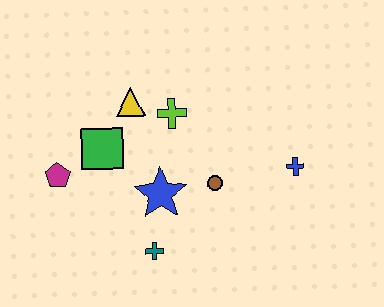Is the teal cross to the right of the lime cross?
No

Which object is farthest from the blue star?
The blue cross is farthest from the blue star.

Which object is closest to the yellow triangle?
The lime cross is closest to the yellow triangle.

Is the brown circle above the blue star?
Yes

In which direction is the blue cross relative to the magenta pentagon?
The blue cross is to the right of the magenta pentagon.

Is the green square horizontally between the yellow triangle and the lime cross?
No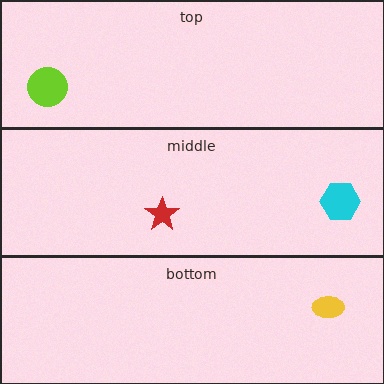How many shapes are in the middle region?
2.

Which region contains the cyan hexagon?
The middle region.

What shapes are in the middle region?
The red star, the cyan hexagon.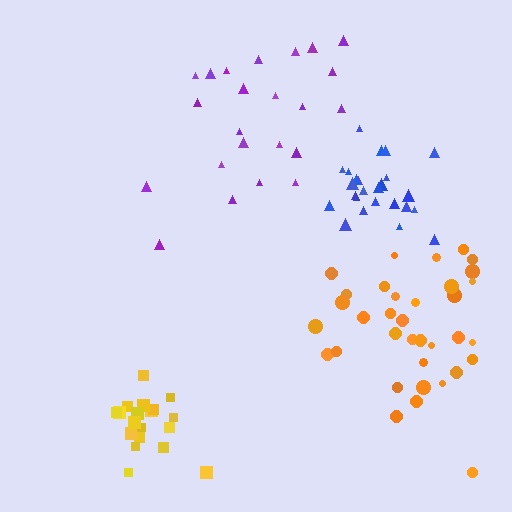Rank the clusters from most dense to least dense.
blue, yellow, orange, purple.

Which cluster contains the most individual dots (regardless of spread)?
Orange (35).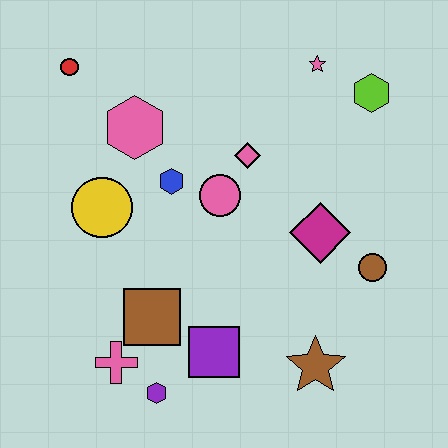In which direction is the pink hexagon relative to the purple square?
The pink hexagon is above the purple square.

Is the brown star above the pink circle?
No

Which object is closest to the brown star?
The purple square is closest to the brown star.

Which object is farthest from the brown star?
The red circle is farthest from the brown star.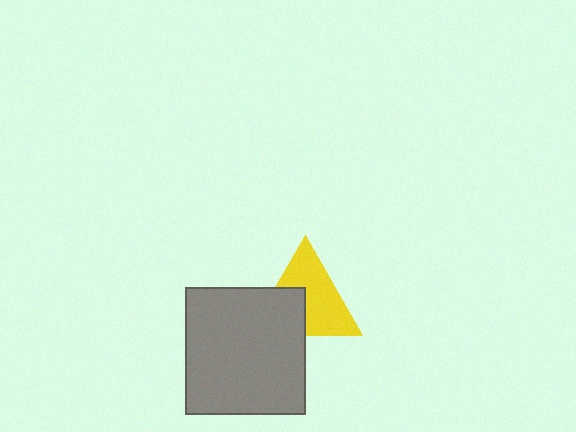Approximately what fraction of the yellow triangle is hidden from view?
Roughly 37% of the yellow triangle is hidden behind the gray rectangle.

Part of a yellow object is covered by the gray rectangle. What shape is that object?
It is a triangle.